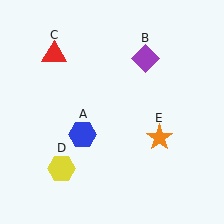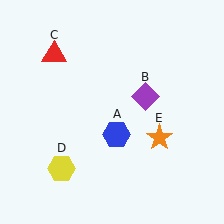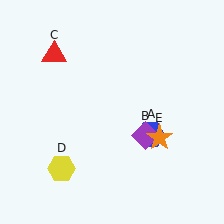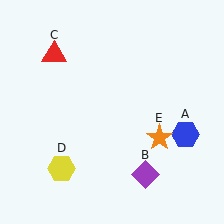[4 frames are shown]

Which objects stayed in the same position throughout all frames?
Red triangle (object C) and yellow hexagon (object D) and orange star (object E) remained stationary.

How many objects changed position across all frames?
2 objects changed position: blue hexagon (object A), purple diamond (object B).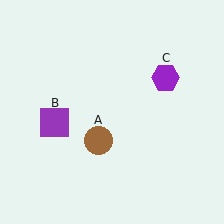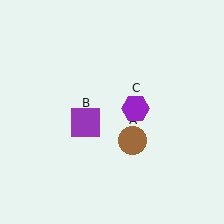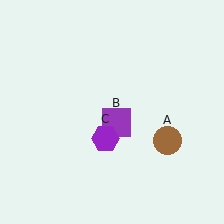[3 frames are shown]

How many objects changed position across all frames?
3 objects changed position: brown circle (object A), purple square (object B), purple hexagon (object C).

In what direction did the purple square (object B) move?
The purple square (object B) moved right.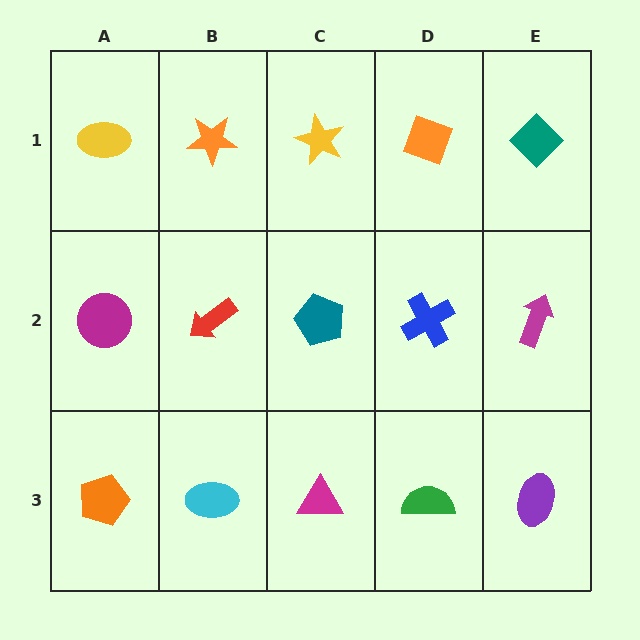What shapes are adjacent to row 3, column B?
A red arrow (row 2, column B), an orange pentagon (row 3, column A), a magenta triangle (row 3, column C).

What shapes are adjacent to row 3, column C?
A teal pentagon (row 2, column C), a cyan ellipse (row 3, column B), a green semicircle (row 3, column D).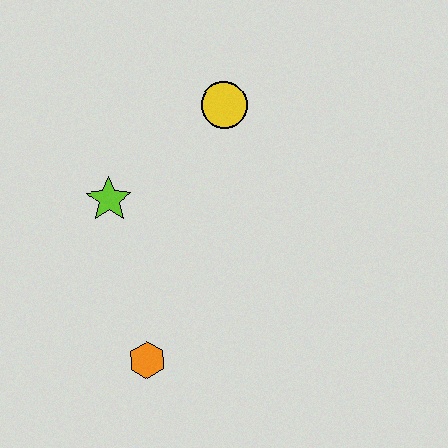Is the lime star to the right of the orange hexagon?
No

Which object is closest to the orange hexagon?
The lime star is closest to the orange hexagon.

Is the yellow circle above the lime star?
Yes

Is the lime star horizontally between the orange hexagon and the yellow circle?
No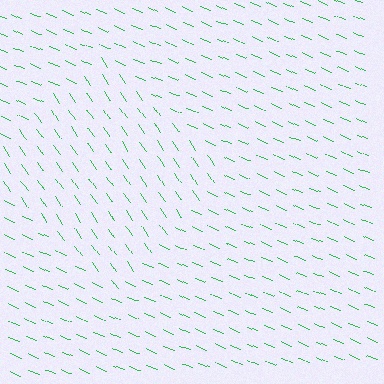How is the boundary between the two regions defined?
The boundary is defined purely by a change in line orientation (approximately 32 degrees difference). All lines are the same color and thickness.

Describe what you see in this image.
The image is filled with small green line segments. A diamond region in the image has lines oriented differently from the surrounding lines, creating a visible texture boundary.